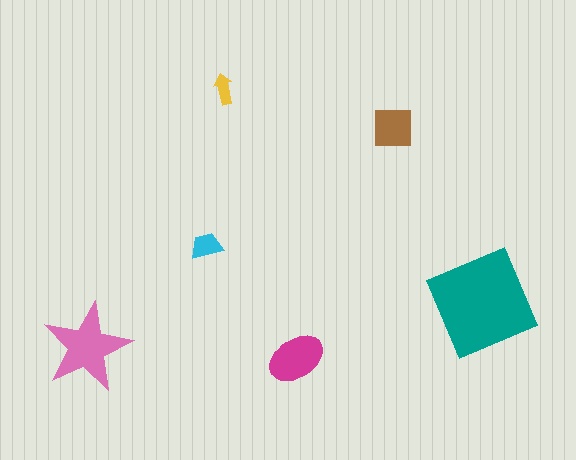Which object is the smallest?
The yellow arrow.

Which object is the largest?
The teal diamond.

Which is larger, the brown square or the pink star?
The pink star.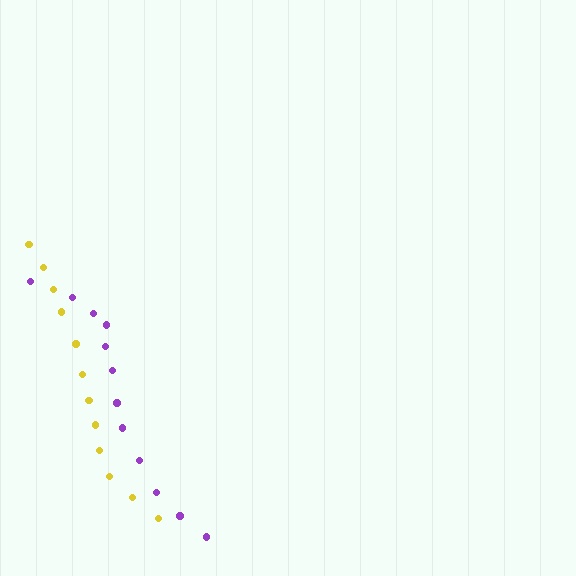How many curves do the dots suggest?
There are 2 distinct paths.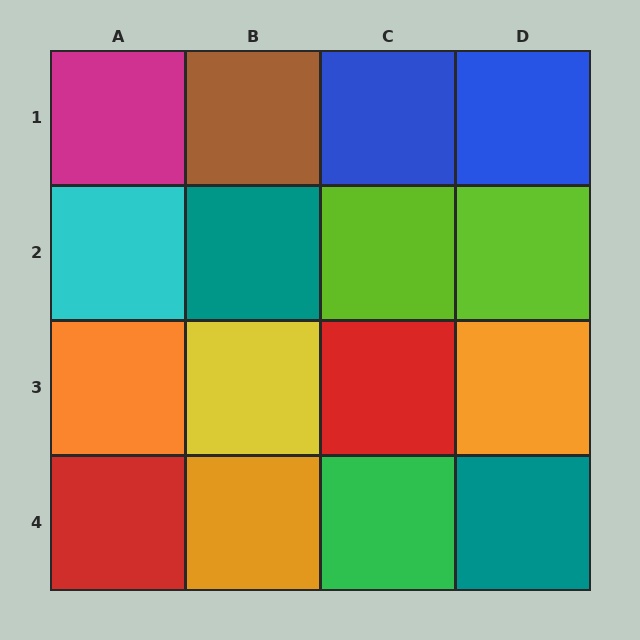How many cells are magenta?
1 cell is magenta.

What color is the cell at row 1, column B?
Brown.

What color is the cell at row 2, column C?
Lime.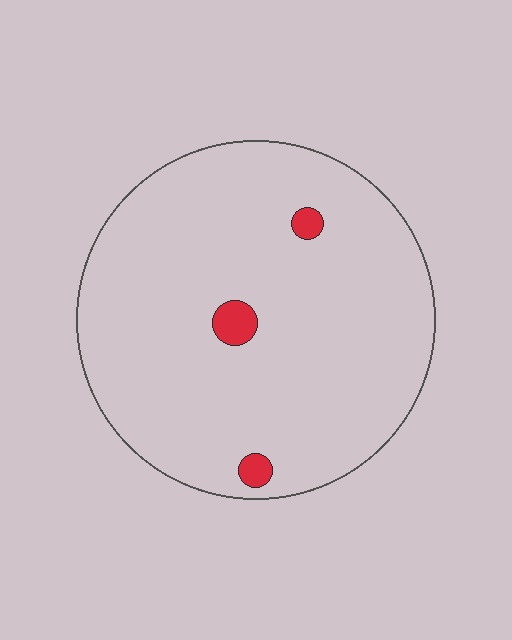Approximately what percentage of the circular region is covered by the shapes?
Approximately 5%.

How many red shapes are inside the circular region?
3.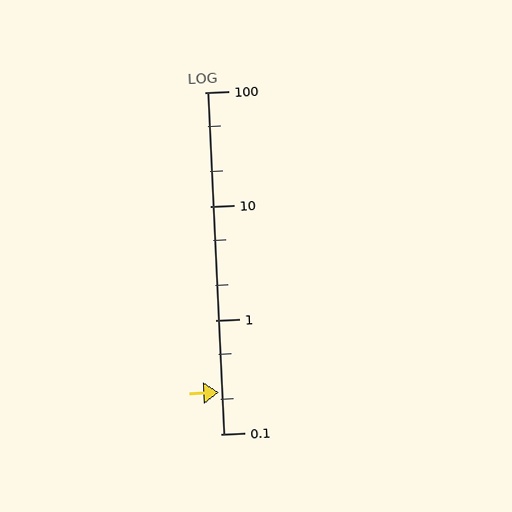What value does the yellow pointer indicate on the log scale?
The pointer indicates approximately 0.23.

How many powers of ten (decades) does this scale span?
The scale spans 3 decades, from 0.1 to 100.